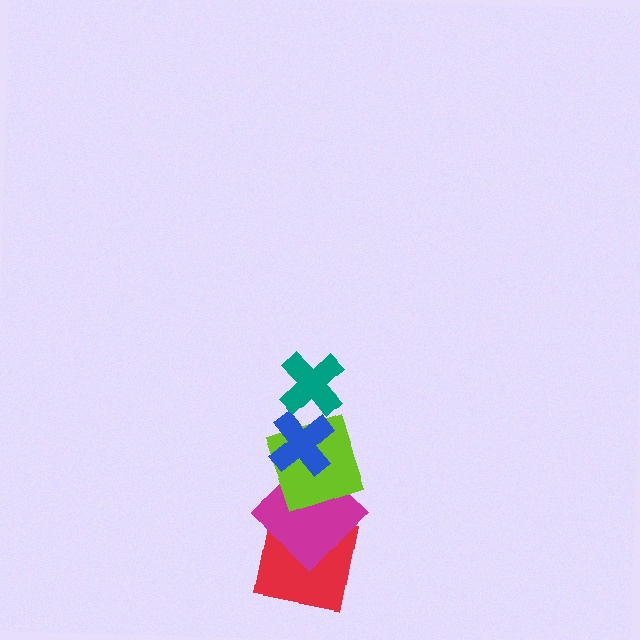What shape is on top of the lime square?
The blue cross is on top of the lime square.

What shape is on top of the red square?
The magenta diamond is on top of the red square.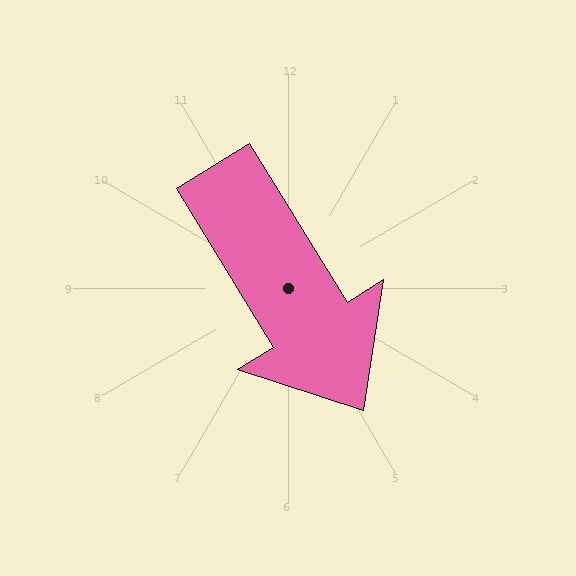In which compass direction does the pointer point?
Southeast.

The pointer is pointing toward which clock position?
Roughly 5 o'clock.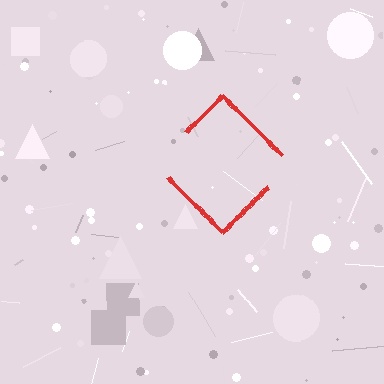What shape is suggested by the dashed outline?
The dashed outline suggests a diamond.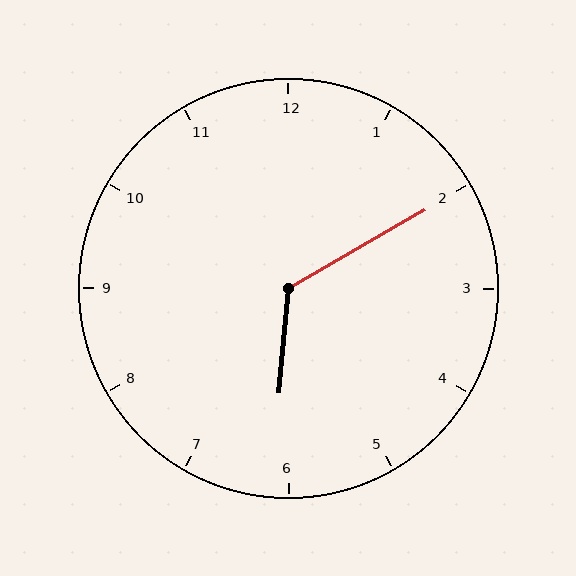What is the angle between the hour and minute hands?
Approximately 125 degrees.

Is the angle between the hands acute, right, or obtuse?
It is obtuse.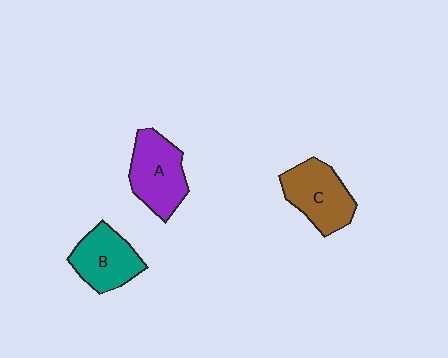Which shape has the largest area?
Shape A (purple).